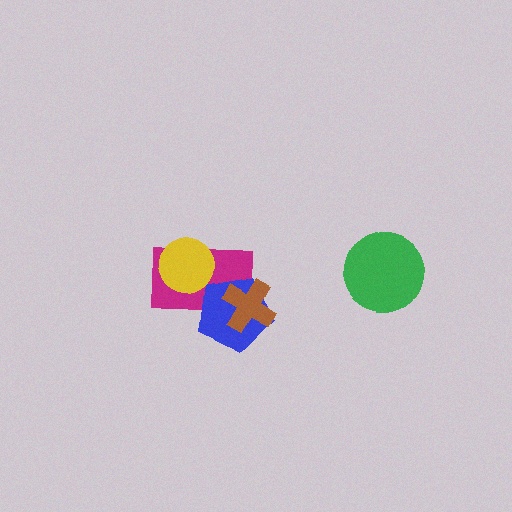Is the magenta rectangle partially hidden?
Yes, it is partially covered by another shape.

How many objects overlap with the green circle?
0 objects overlap with the green circle.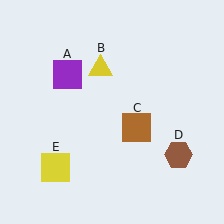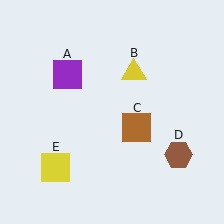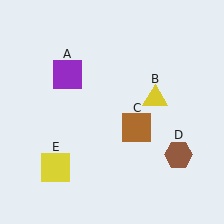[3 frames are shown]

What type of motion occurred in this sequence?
The yellow triangle (object B) rotated clockwise around the center of the scene.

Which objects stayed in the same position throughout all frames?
Purple square (object A) and brown square (object C) and brown hexagon (object D) and yellow square (object E) remained stationary.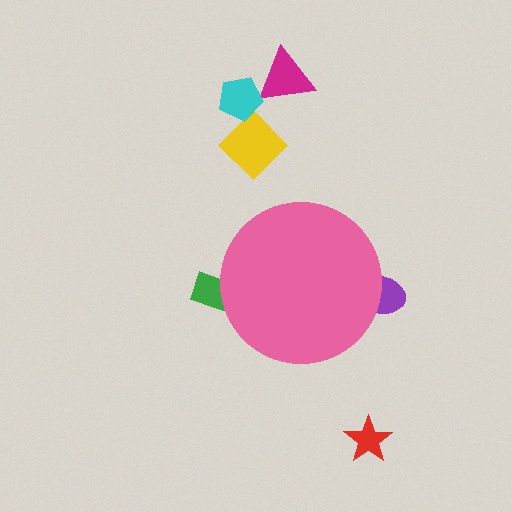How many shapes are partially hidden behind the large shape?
2 shapes are partially hidden.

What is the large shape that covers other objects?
A pink circle.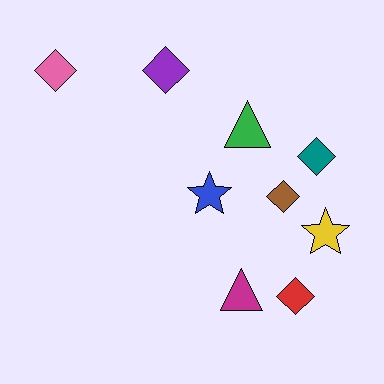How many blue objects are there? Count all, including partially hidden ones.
There is 1 blue object.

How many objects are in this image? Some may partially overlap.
There are 9 objects.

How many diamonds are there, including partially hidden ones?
There are 5 diamonds.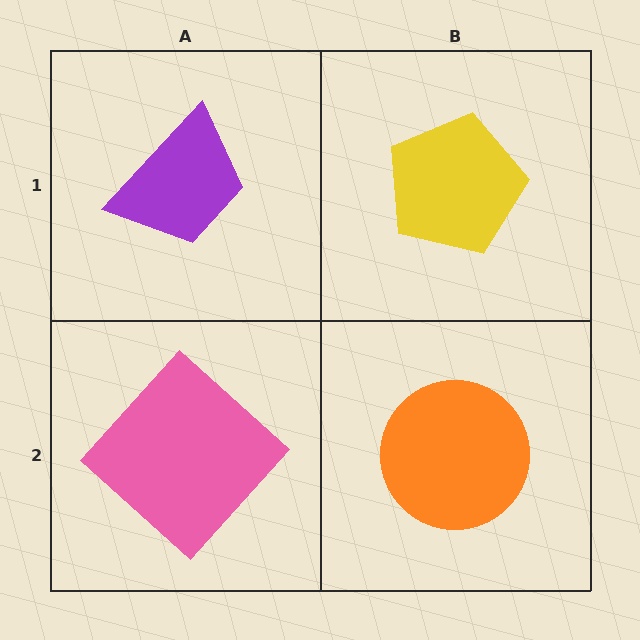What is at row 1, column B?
A yellow pentagon.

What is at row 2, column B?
An orange circle.